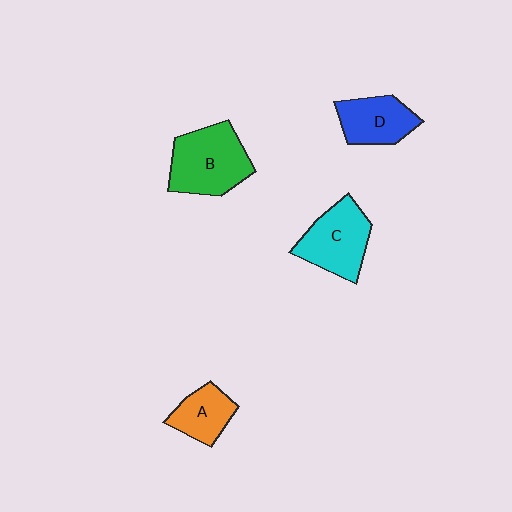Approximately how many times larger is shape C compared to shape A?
Approximately 1.5 times.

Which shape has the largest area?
Shape B (green).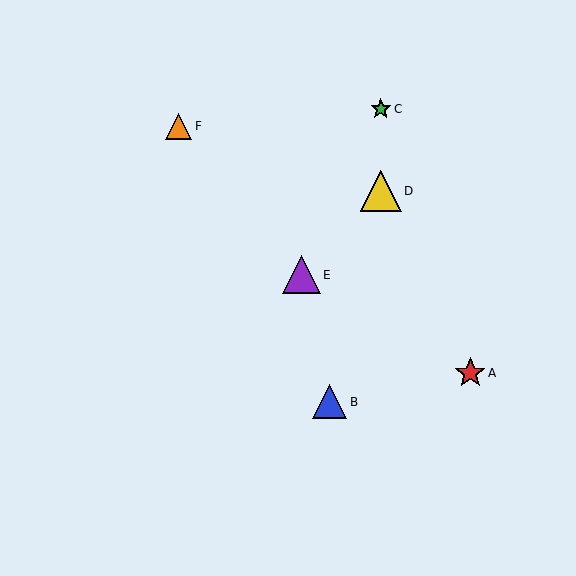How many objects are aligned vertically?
2 objects (C, D) are aligned vertically.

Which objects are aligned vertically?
Objects C, D are aligned vertically.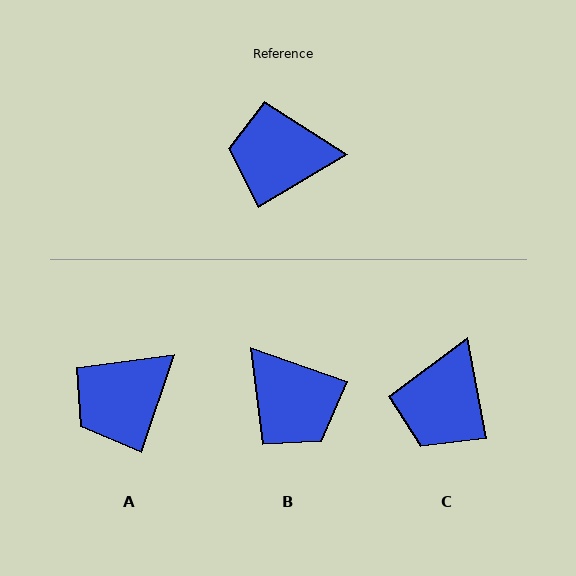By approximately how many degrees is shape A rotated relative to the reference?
Approximately 41 degrees counter-clockwise.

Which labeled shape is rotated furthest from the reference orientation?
B, about 130 degrees away.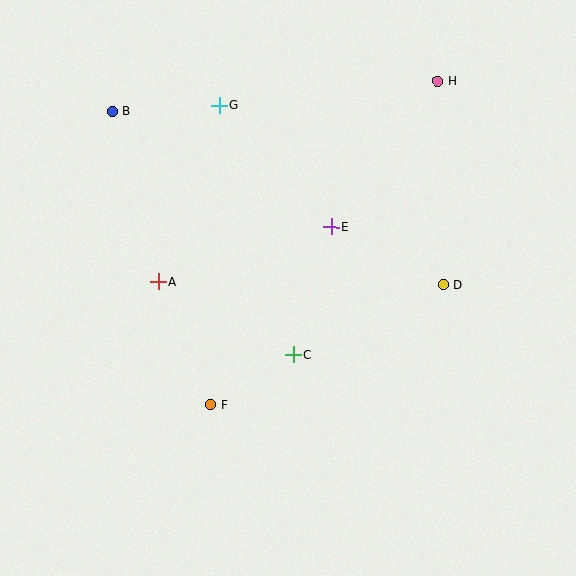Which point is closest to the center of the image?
Point C at (294, 355) is closest to the center.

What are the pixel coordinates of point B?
Point B is at (112, 112).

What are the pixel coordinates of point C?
Point C is at (294, 355).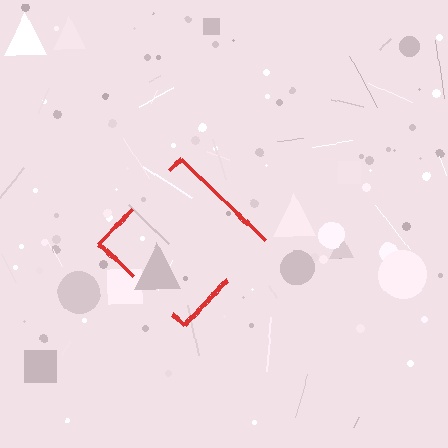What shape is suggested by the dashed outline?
The dashed outline suggests a diamond.